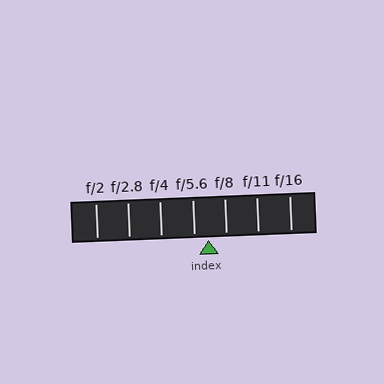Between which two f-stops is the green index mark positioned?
The index mark is between f/5.6 and f/8.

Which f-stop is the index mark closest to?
The index mark is closest to f/5.6.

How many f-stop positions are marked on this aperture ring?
There are 7 f-stop positions marked.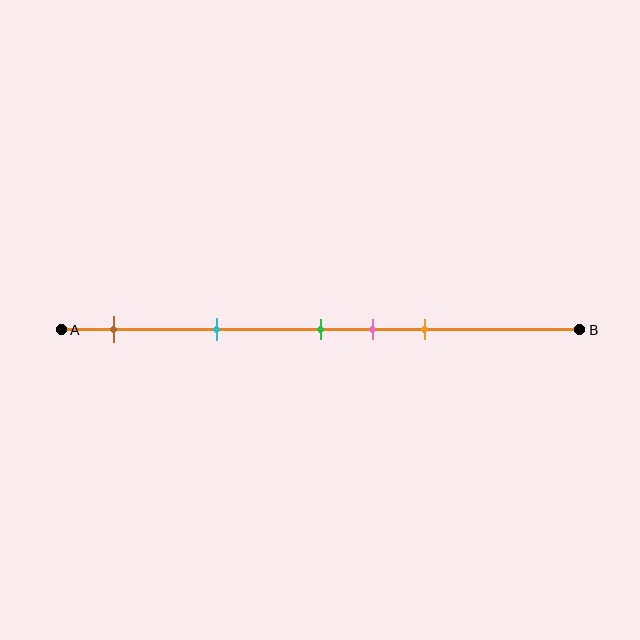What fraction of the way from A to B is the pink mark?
The pink mark is approximately 60% (0.6) of the way from A to B.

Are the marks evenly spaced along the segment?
No, the marks are not evenly spaced.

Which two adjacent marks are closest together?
The green and pink marks are the closest adjacent pair.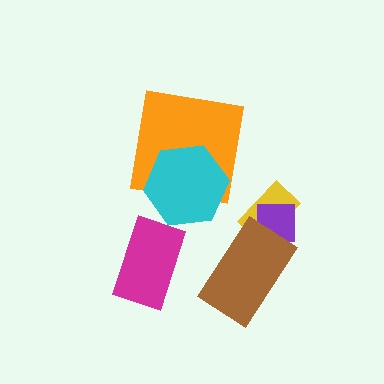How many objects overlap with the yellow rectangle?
2 objects overlap with the yellow rectangle.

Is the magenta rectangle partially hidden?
No, no other shape covers it.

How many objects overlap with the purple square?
2 objects overlap with the purple square.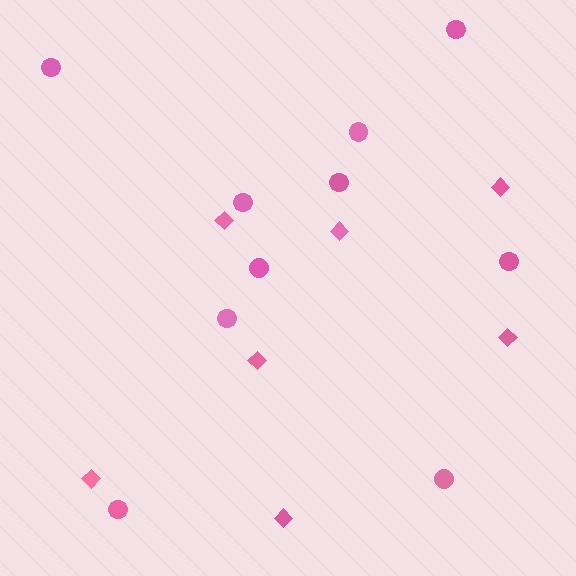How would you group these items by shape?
There are 2 groups: one group of circles (10) and one group of diamonds (7).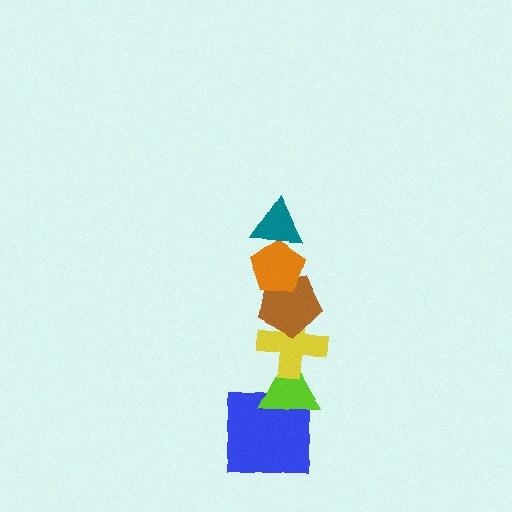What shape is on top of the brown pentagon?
The orange pentagon is on top of the brown pentagon.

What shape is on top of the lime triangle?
The yellow cross is on top of the lime triangle.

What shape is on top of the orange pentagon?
The teal triangle is on top of the orange pentagon.